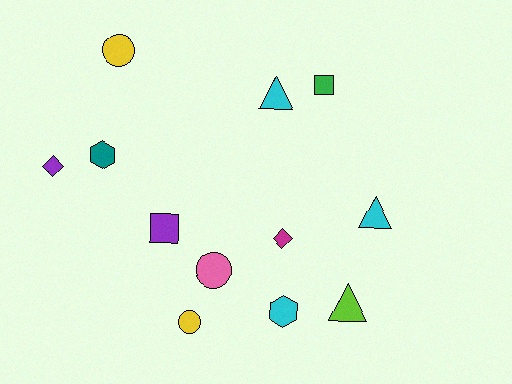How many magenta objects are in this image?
There is 1 magenta object.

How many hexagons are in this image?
There are 2 hexagons.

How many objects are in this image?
There are 12 objects.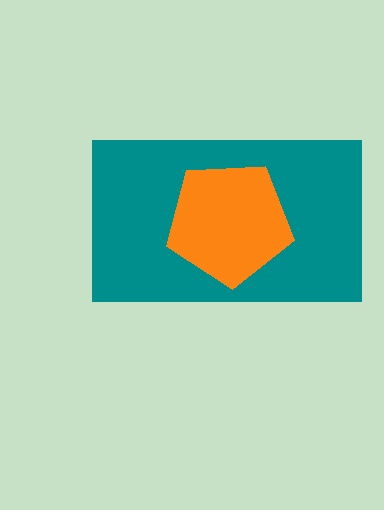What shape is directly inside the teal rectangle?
The orange pentagon.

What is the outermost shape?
The teal rectangle.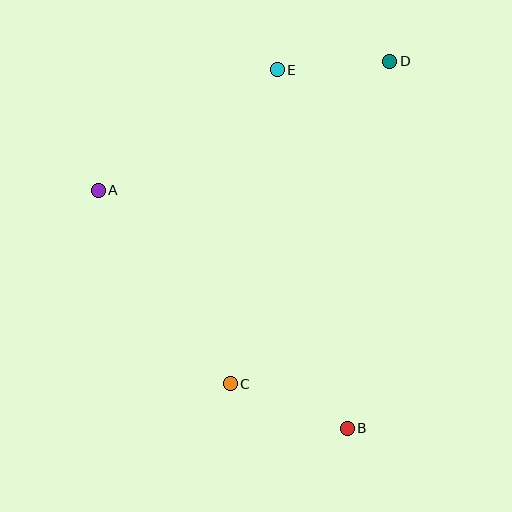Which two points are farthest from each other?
Points B and D are farthest from each other.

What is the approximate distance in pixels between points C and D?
The distance between C and D is approximately 359 pixels.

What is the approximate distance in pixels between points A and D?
The distance between A and D is approximately 319 pixels.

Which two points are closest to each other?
Points D and E are closest to each other.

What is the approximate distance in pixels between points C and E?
The distance between C and E is approximately 317 pixels.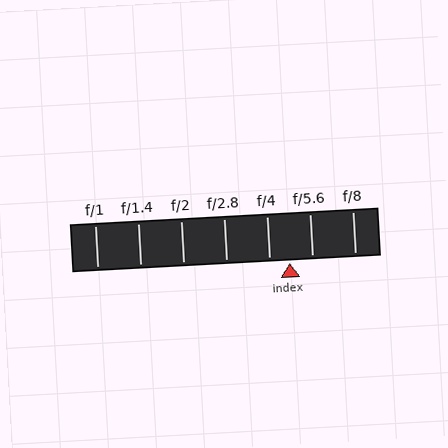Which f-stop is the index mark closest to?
The index mark is closest to f/4.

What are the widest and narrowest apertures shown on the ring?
The widest aperture shown is f/1 and the narrowest is f/8.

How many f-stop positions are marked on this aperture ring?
There are 7 f-stop positions marked.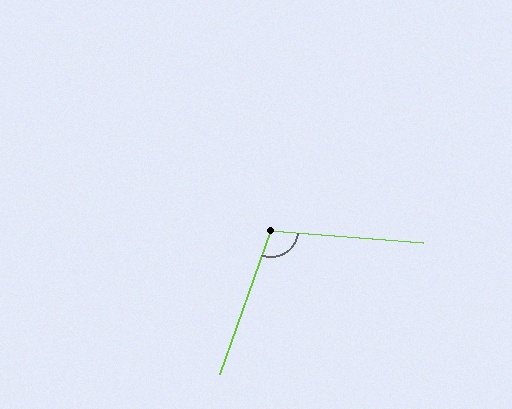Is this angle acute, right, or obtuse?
It is obtuse.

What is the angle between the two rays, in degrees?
Approximately 105 degrees.